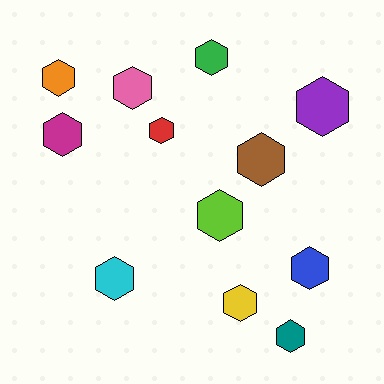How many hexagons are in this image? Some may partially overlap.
There are 12 hexagons.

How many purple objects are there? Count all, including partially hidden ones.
There is 1 purple object.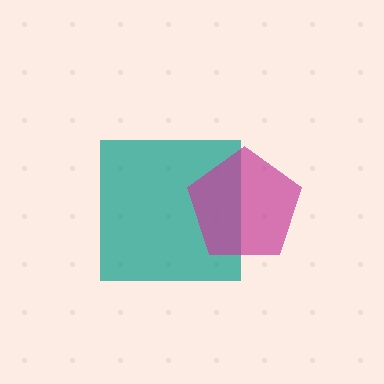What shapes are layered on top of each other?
The layered shapes are: a teal square, a magenta pentagon.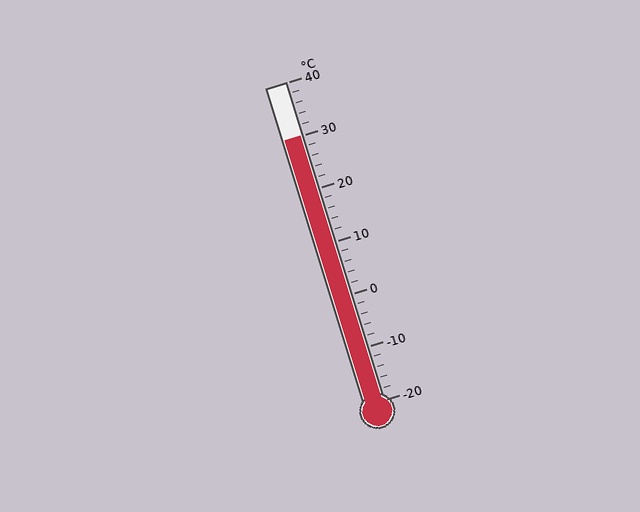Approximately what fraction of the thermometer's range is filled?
The thermometer is filled to approximately 85% of its range.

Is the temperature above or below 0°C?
The temperature is above 0°C.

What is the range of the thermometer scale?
The thermometer scale ranges from -20°C to 40°C.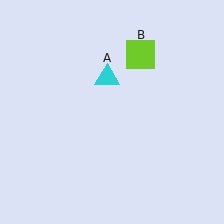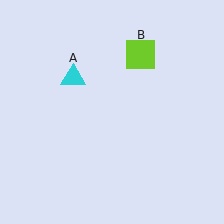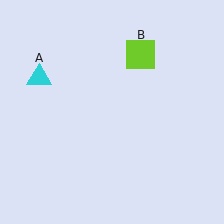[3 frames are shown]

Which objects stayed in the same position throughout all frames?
Lime square (object B) remained stationary.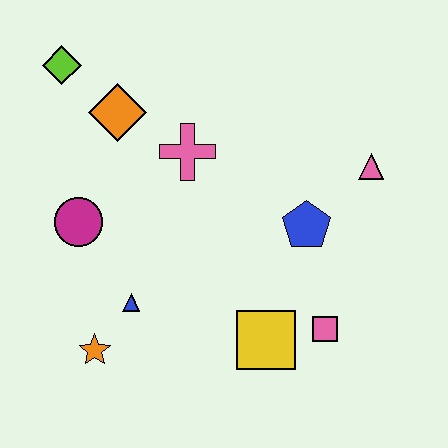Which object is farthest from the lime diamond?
The pink square is farthest from the lime diamond.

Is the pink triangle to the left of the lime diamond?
No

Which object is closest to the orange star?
The blue triangle is closest to the orange star.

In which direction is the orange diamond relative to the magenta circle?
The orange diamond is above the magenta circle.